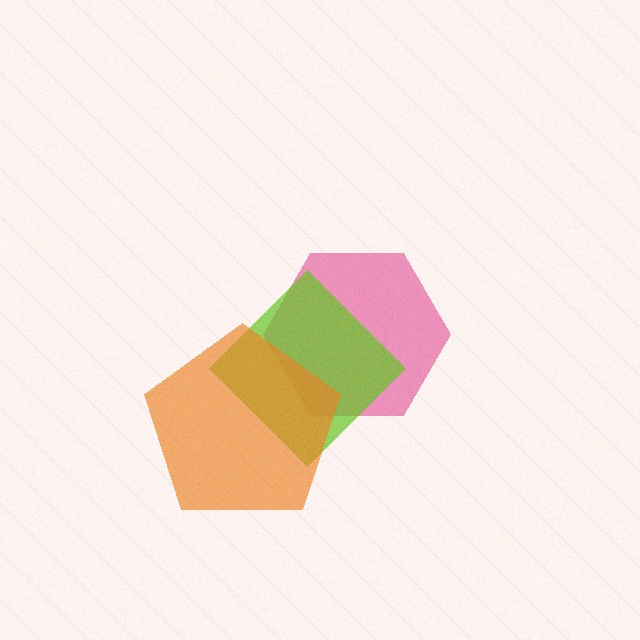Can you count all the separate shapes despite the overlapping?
Yes, there are 3 separate shapes.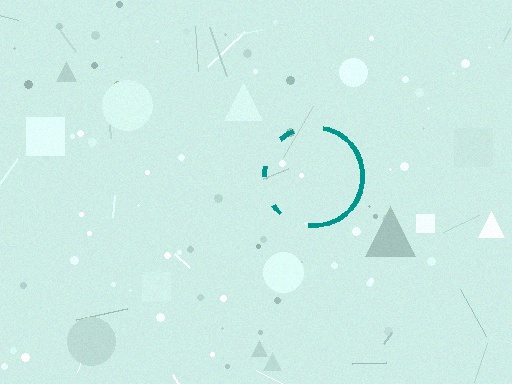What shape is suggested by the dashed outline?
The dashed outline suggests a circle.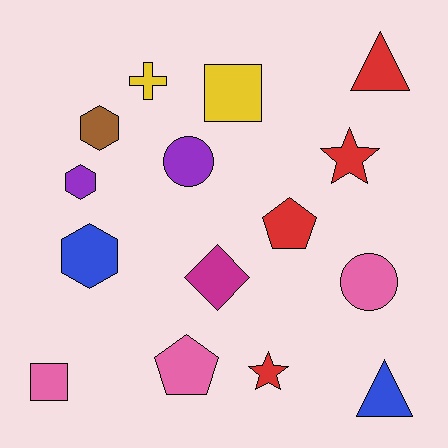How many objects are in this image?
There are 15 objects.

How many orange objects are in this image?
There are no orange objects.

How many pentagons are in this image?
There are 2 pentagons.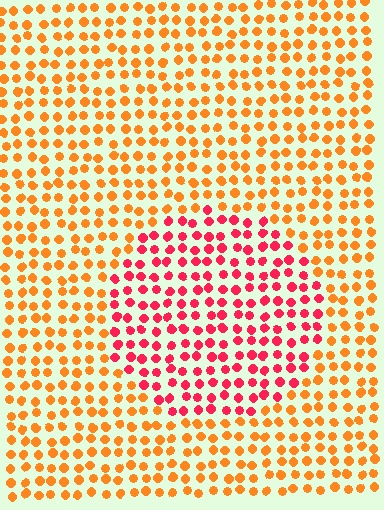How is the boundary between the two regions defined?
The boundary is defined purely by a slight shift in hue (about 42 degrees). Spacing, size, and orientation are identical on both sides.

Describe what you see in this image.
The image is filled with small orange elements in a uniform arrangement. A circle-shaped region is visible where the elements are tinted to a slightly different hue, forming a subtle color boundary.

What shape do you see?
I see a circle.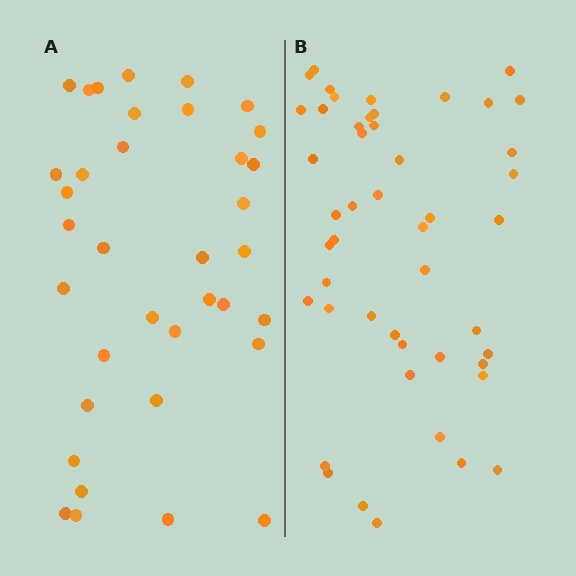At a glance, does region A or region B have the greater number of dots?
Region B (the right region) has more dots.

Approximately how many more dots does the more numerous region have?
Region B has roughly 12 or so more dots than region A.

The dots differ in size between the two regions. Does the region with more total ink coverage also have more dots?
No. Region A has more total ink coverage because its dots are larger, but region B actually contains more individual dots. Total area can be misleading — the number of items is what matters here.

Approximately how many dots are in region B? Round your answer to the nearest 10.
About 50 dots. (The exact count is 48, which rounds to 50.)